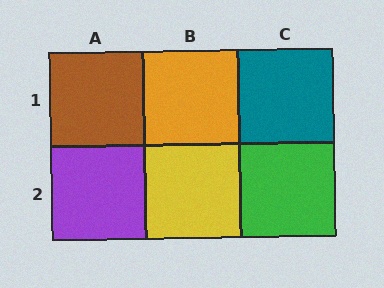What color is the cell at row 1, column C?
Teal.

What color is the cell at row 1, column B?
Orange.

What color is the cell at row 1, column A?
Brown.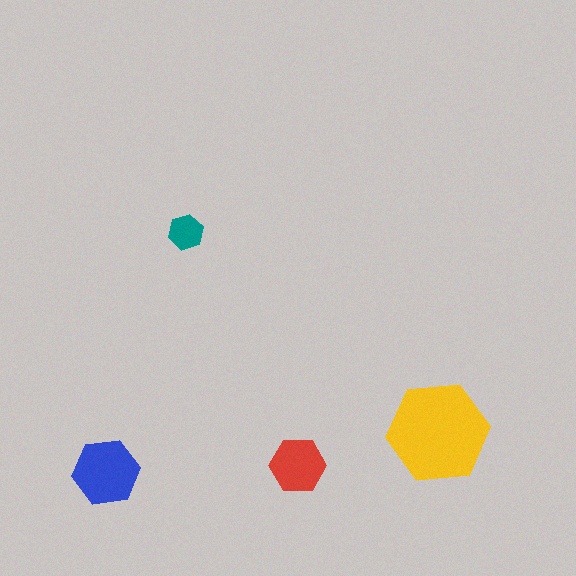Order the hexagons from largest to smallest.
the yellow one, the blue one, the red one, the teal one.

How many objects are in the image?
There are 4 objects in the image.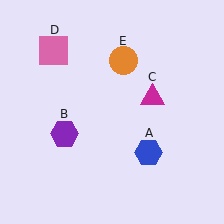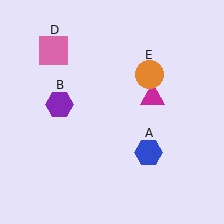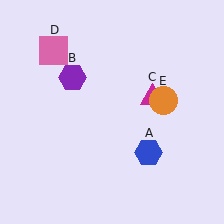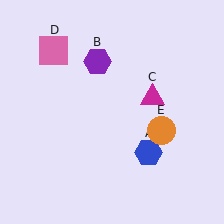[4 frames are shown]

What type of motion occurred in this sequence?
The purple hexagon (object B), orange circle (object E) rotated clockwise around the center of the scene.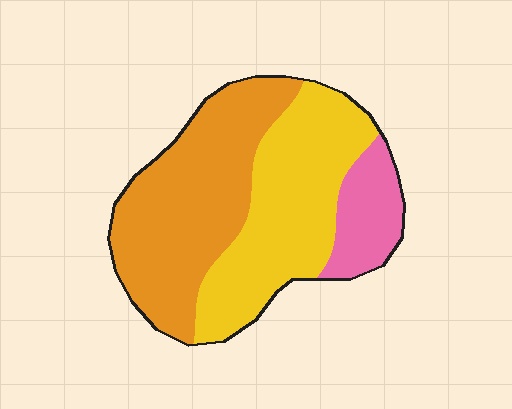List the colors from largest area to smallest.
From largest to smallest: orange, yellow, pink.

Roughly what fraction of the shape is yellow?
Yellow covers roughly 40% of the shape.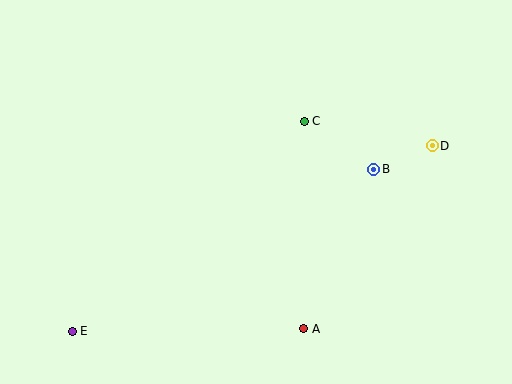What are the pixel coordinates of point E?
Point E is at (72, 331).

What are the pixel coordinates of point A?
Point A is at (304, 329).